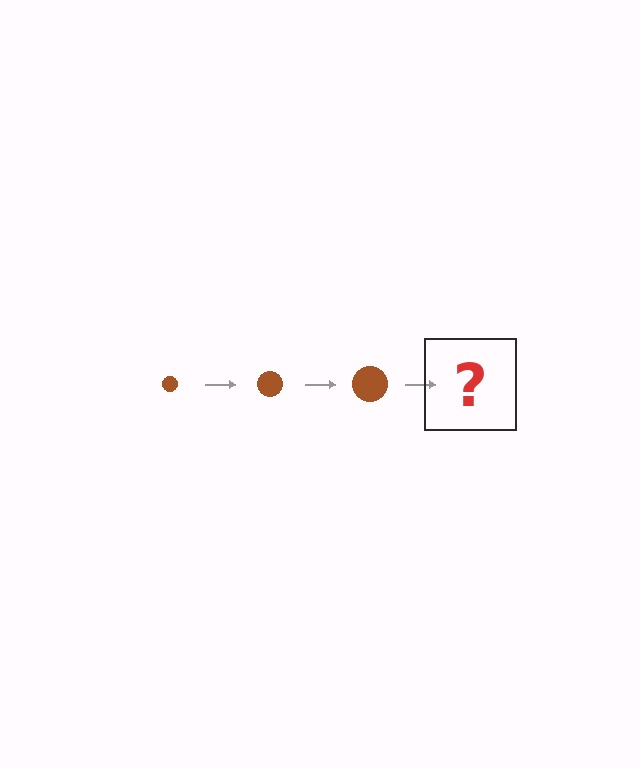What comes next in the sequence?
The next element should be a brown circle, larger than the previous one.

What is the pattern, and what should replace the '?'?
The pattern is that the circle gets progressively larger each step. The '?' should be a brown circle, larger than the previous one.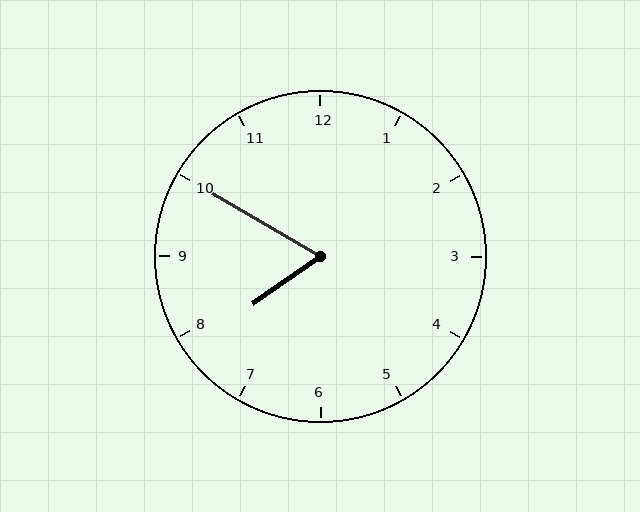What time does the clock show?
7:50.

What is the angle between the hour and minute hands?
Approximately 65 degrees.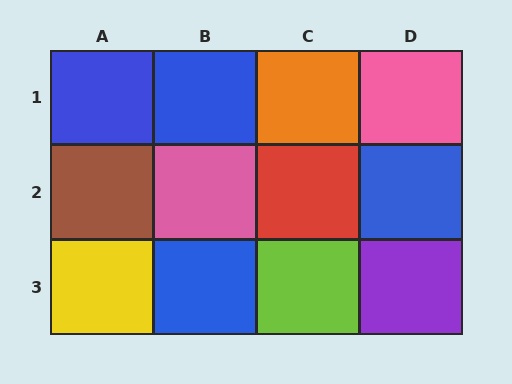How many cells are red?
1 cell is red.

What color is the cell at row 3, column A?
Yellow.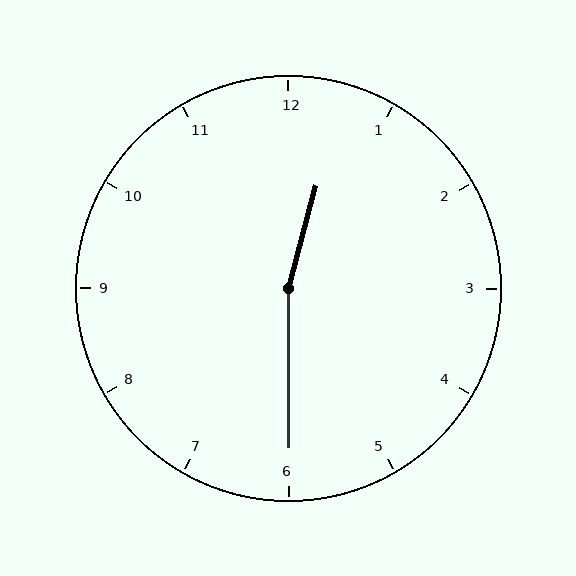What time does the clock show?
12:30.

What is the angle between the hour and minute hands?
Approximately 165 degrees.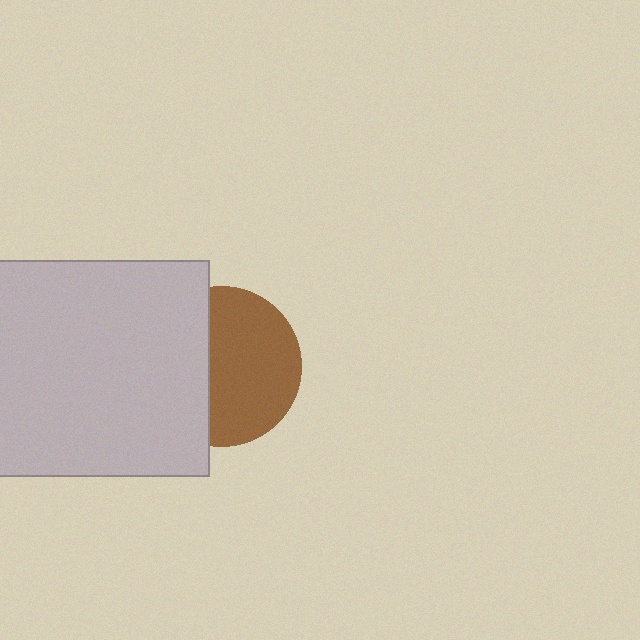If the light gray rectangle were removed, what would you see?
You would see the complete brown circle.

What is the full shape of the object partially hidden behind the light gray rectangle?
The partially hidden object is a brown circle.